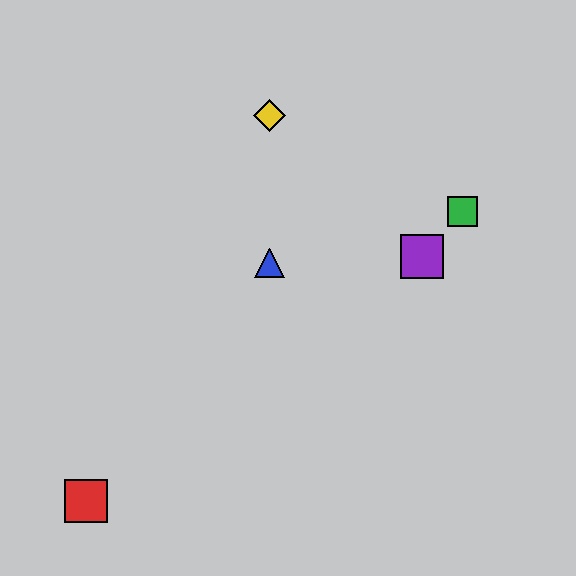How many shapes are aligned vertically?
2 shapes (the blue triangle, the yellow diamond) are aligned vertically.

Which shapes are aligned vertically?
The blue triangle, the yellow diamond are aligned vertically.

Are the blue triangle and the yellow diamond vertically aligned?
Yes, both are at x≈270.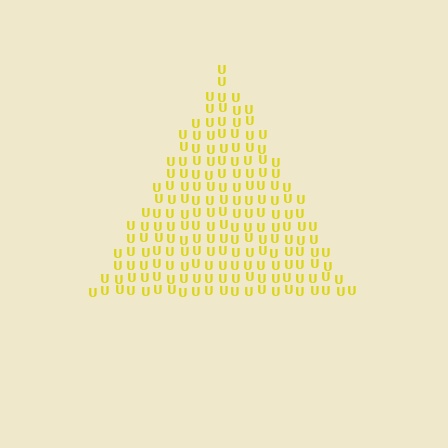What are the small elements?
The small elements are letter U's.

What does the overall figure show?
The overall figure shows a triangle.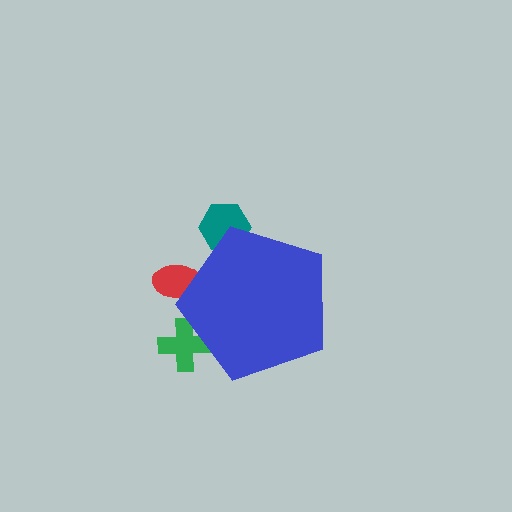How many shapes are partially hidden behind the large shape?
3 shapes are partially hidden.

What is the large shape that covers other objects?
A blue pentagon.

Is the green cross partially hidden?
Yes, the green cross is partially hidden behind the blue pentagon.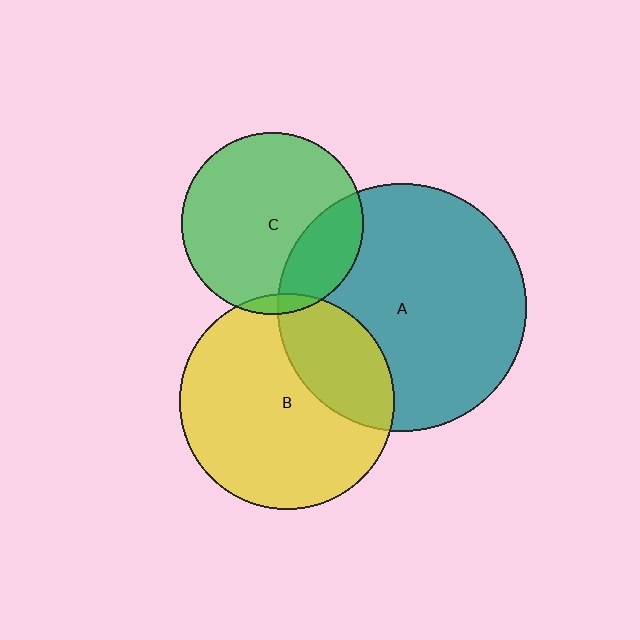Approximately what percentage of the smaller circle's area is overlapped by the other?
Approximately 25%.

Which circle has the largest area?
Circle A (teal).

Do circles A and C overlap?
Yes.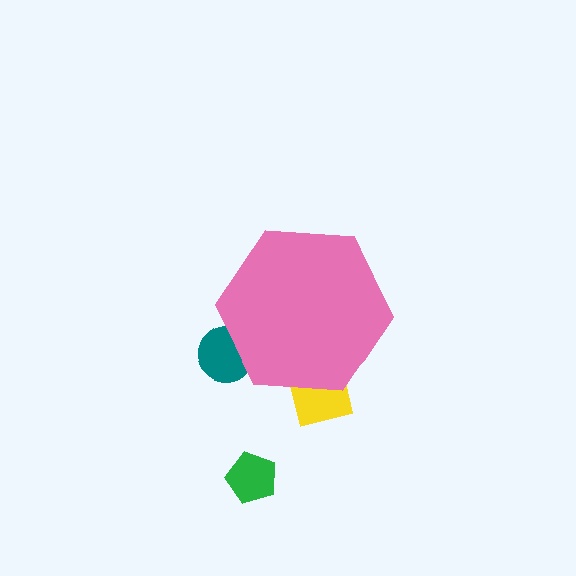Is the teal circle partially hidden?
Yes, the teal circle is partially hidden behind the pink hexagon.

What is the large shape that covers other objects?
A pink hexagon.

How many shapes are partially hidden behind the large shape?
2 shapes are partially hidden.